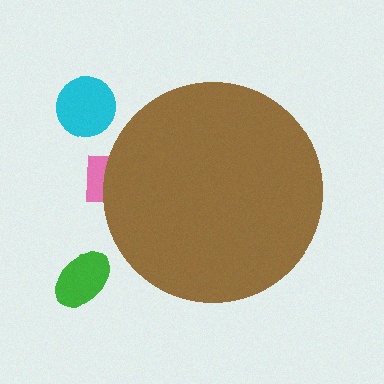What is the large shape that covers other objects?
A brown circle.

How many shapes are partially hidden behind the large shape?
1 shape is partially hidden.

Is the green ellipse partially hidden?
No, the green ellipse is fully visible.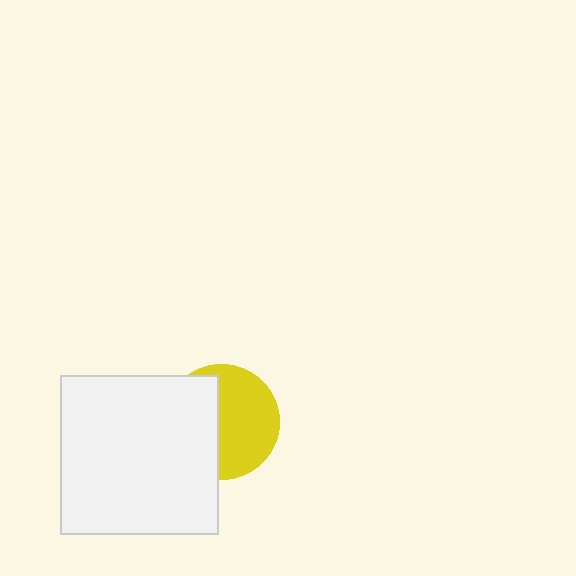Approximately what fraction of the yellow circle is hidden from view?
Roughly 45% of the yellow circle is hidden behind the white square.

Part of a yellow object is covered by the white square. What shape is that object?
It is a circle.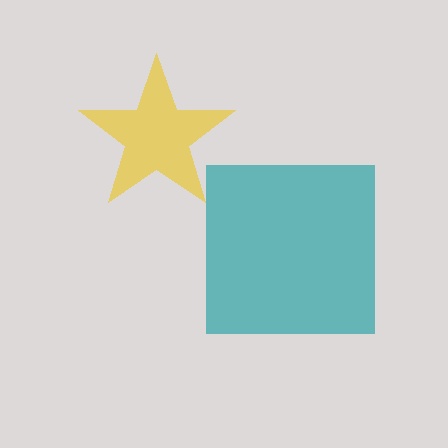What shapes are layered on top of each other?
The layered shapes are: a teal square, a yellow star.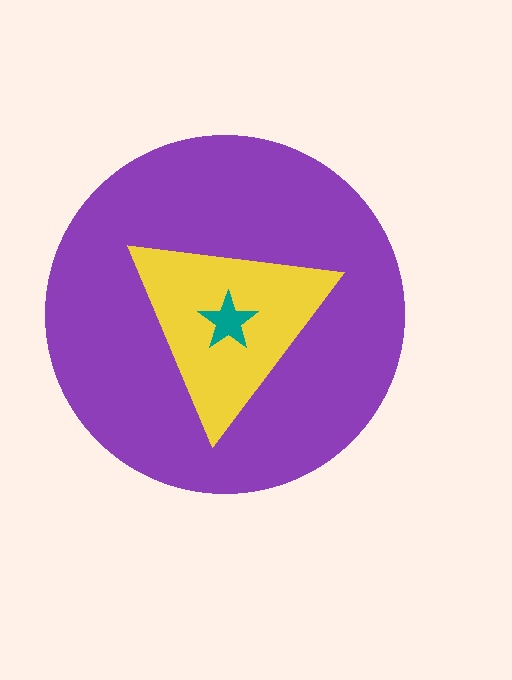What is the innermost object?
The teal star.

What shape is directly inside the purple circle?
The yellow triangle.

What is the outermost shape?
The purple circle.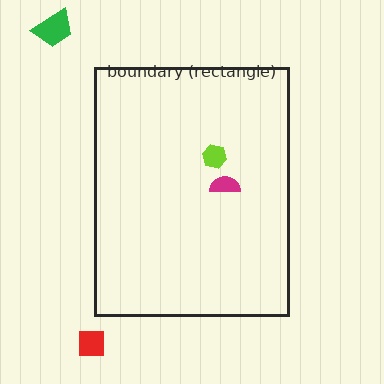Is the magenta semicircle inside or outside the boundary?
Inside.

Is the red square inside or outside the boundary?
Outside.